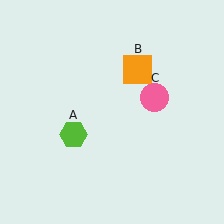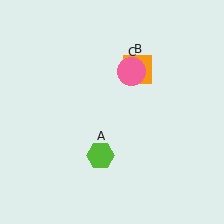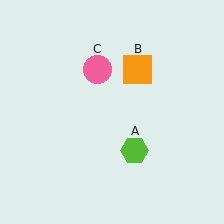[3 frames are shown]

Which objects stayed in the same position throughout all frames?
Orange square (object B) remained stationary.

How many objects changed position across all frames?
2 objects changed position: lime hexagon (object A), pink circle (object C).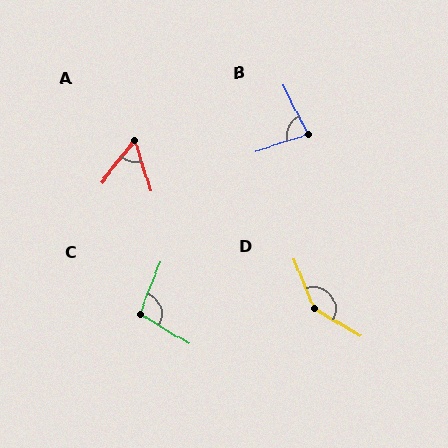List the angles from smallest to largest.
A (56°), B (81°), C (99°), D (141°).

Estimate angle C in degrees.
Approximately 99 degrees.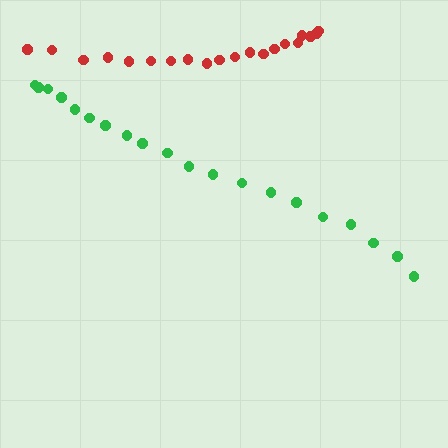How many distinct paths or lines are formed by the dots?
There are 2 distinct paths.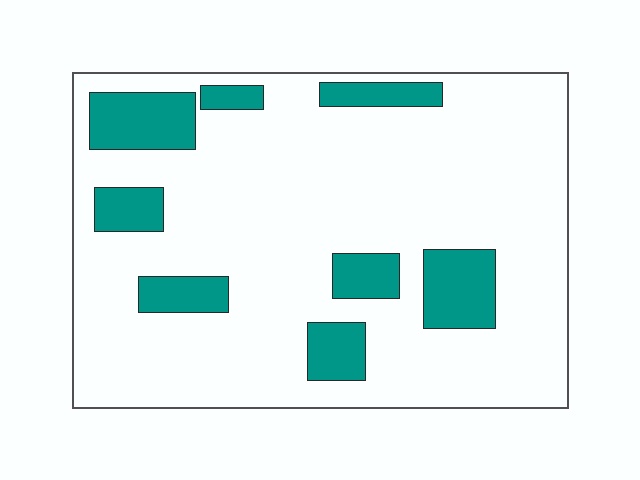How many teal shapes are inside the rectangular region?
8.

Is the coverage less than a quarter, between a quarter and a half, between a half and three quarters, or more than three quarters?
Less than a quarter.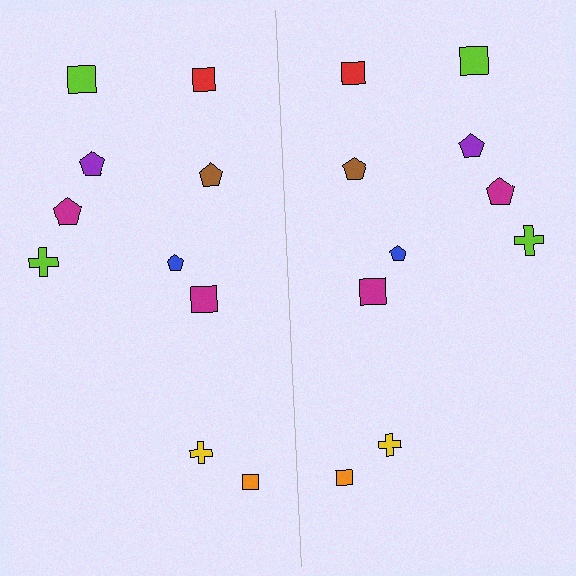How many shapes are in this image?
There are 20 shapes in this image.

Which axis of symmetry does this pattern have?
The pattern has a vertical axis of symmetry running through the center of the image.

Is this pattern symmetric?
Yes, this pattern has bilateral (reflection) symmetry.